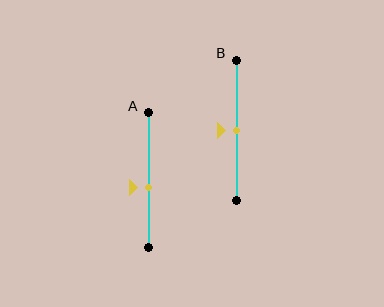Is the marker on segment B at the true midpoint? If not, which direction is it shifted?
Yes, the marker on segment B is at the true midpoint.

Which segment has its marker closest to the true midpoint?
Segment B has its marker closest to the true midpoint.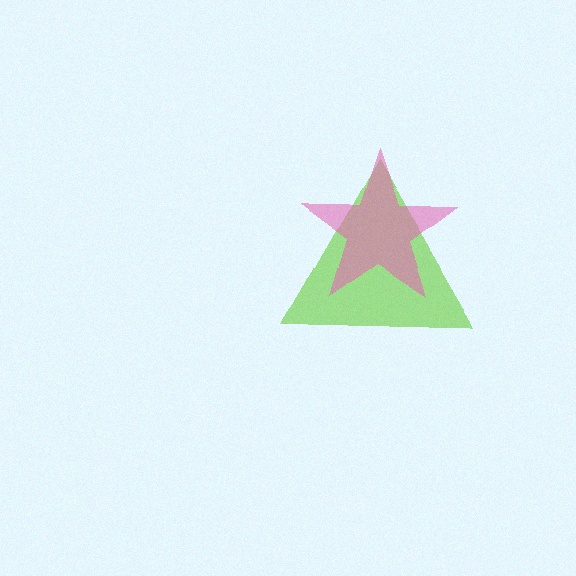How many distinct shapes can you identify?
There are 2 distinct shapes: a lime triangle, a pink star.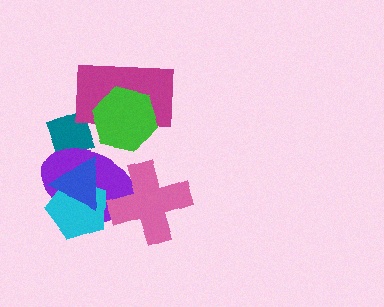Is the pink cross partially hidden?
No, no other shape covers it.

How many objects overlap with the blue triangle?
3 objects overlap with the blue triangle.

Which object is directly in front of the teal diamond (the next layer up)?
The purple ellipse is directly in front of the teal diamond.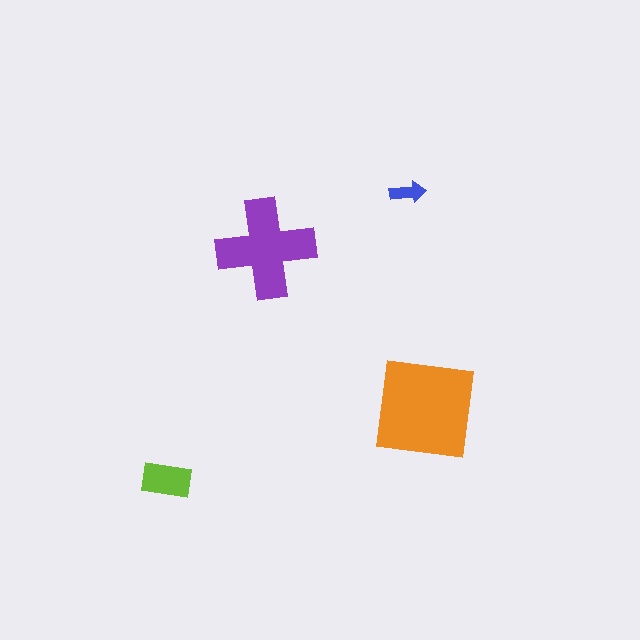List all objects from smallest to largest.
The blue arrow, the lime rectangle, the purple cross, the orange square.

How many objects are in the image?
There are 4 objects in the image.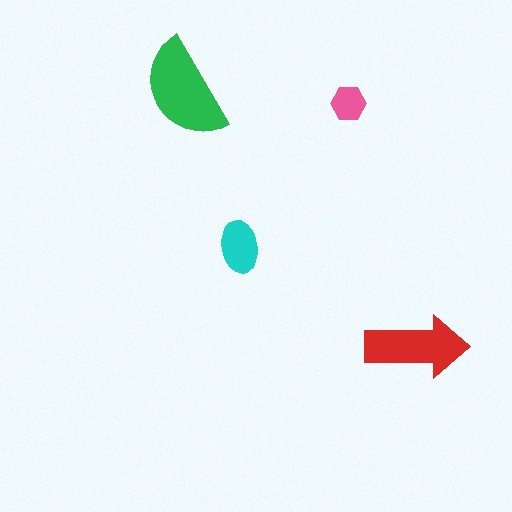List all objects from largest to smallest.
The green semicircle, the red arrow, the cyan ellipse, the pink hexagon.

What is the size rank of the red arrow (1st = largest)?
2nd.